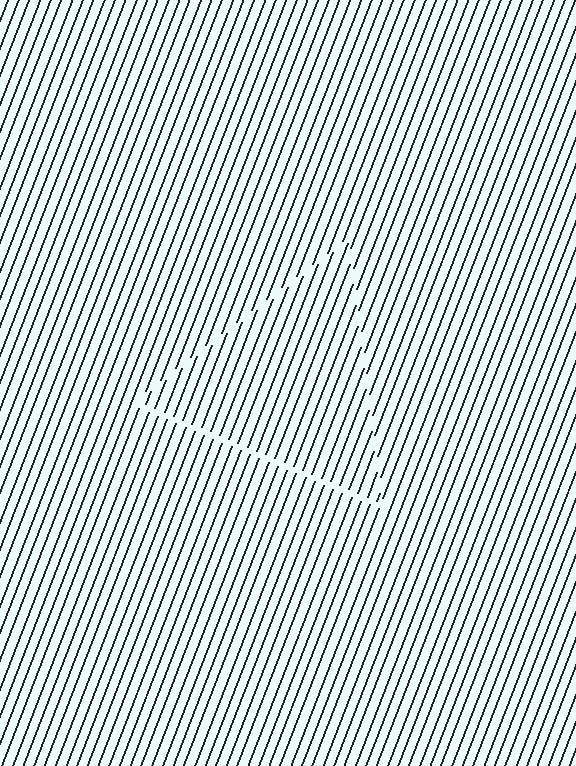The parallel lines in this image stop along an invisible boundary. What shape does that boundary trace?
An illusory triangle. The interior of the shape contains the same grating, shifted by half a period — the contour is defined by the phase discontinuity where line-ends from the inner and outer gratings abut.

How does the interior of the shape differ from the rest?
The interior of the shape contains the same grating, shifted by half a period — the contour is defined by the phase discontinuity where line-ends from the inner and outer gratings abut.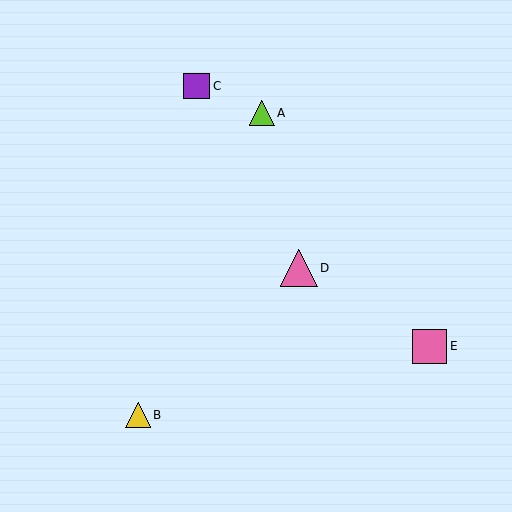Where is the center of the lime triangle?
The center of the lime triangle is at (262, 113).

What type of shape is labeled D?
Shape D is a pink triangle.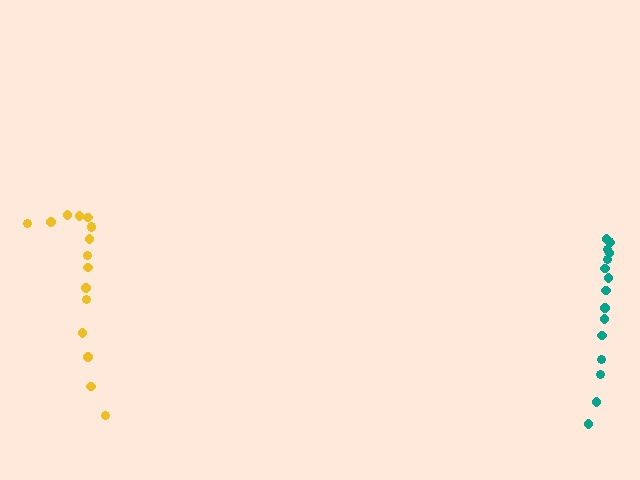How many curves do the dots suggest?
There are 2 distinct paths.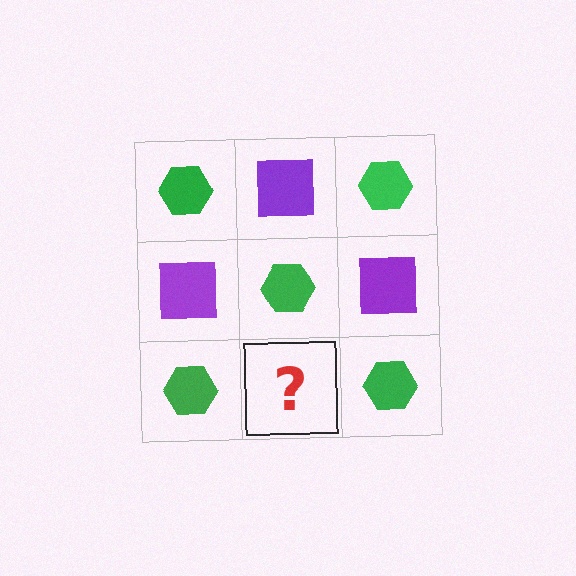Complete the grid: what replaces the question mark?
The question mark should be replaced with a purple square.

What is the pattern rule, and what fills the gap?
The rule is that it alternates green hexagon and purple square in a checkerboard pattern. The gap should be filled with a purple square.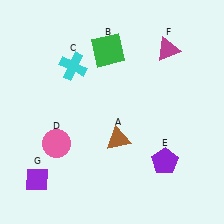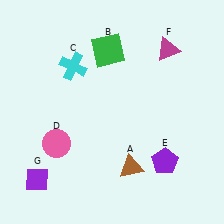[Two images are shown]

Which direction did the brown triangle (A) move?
The brown triangle (A) moved down.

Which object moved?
The brown triangle (A) moved down.